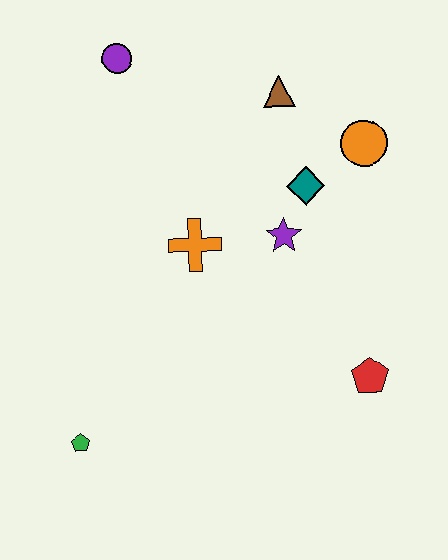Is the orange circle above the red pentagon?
Yes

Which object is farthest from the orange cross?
The green pentagon is farthest from the orange cross.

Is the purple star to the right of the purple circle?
Yes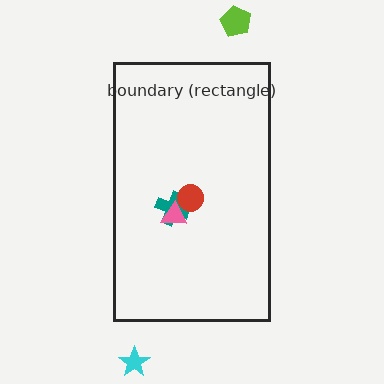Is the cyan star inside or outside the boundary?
Outside.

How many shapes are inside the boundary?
3 inside, 2 outside.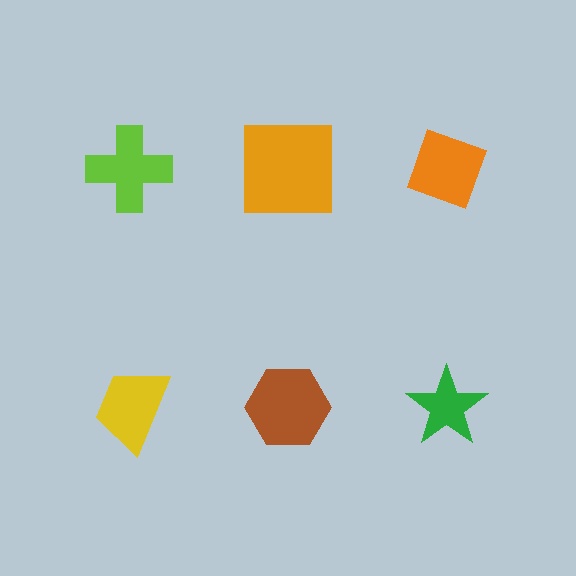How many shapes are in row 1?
3 shapes.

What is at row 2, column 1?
A yellow trapezoid.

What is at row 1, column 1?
A lime cross.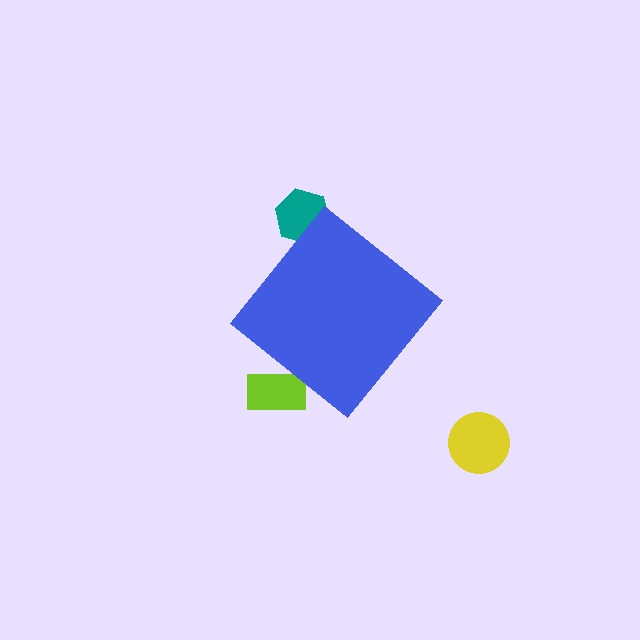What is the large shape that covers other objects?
A blue diamond.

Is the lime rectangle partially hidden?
Yes, the lime rectangle is partially hidden behind the blue diamond.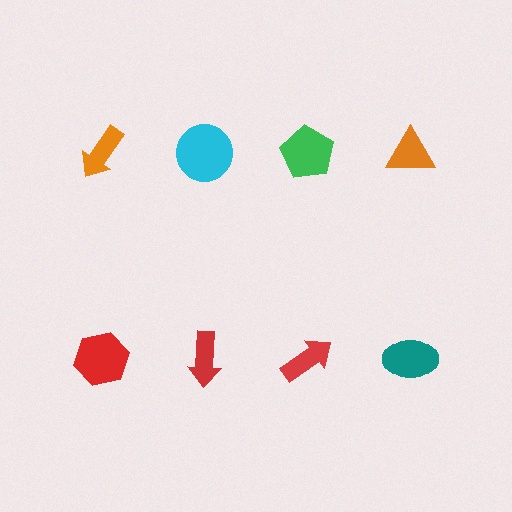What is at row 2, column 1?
A red hexagon.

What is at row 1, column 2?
A cyan circle.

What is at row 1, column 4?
An orange triangle.